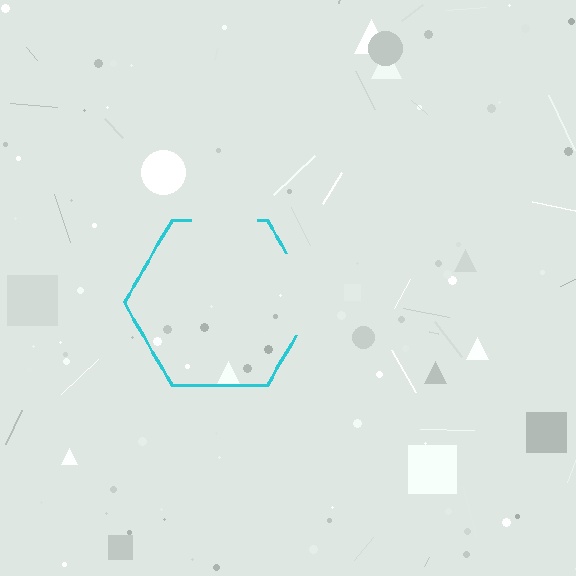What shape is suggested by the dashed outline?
The dashed outline suggests a hexagon.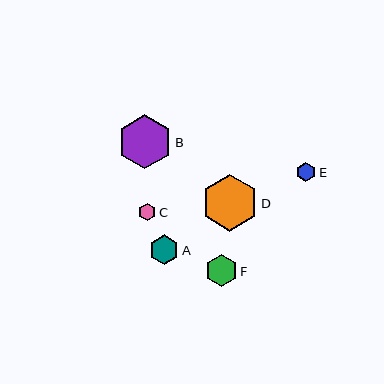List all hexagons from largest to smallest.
From largest to smallest: D, B, F, A, E, C.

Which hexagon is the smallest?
Hexagon C is the smallest with a size of approximately 17 pixels.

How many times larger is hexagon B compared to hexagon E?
Hexagon B is approximately 2.7 times the size of hexagon E.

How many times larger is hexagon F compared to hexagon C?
Hexagon F is approximately 1.9 times the size of hexagon C.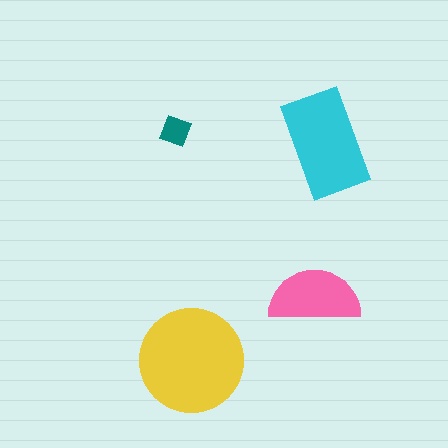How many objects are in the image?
There are 4 objects in the image.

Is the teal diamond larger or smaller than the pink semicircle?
Smaller.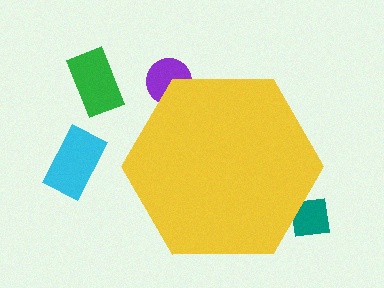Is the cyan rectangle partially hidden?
No, the cyan rectangle is fully visible.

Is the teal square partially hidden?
Yes, the teal square is partially hidden behind the yellow hexagon.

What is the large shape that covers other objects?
A yellow hexagon.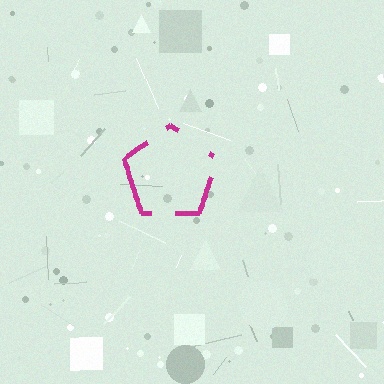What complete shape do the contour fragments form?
The contour fragments form a pentagon.